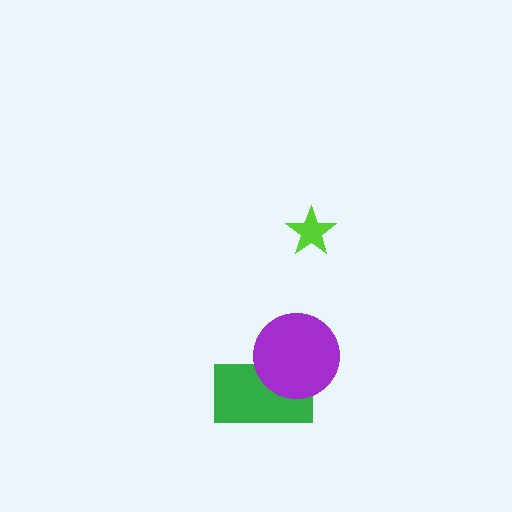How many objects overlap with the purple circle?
1 object overlaps with the purple circle.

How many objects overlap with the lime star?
0 objects overlap with the lime star.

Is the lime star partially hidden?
No, no other shape covers it.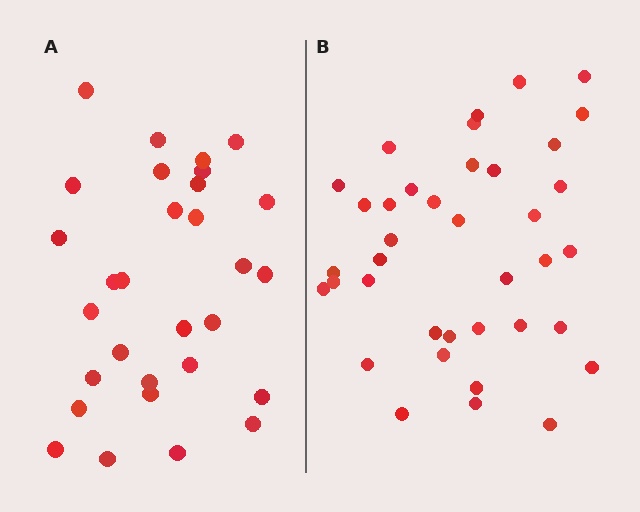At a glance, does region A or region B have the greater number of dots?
Region B (the right region) has more dots.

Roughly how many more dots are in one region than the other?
Region B has roughly 8 or so more dots than region A.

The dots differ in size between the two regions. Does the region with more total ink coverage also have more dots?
No. Region A has more total ink coverage because its dots are larger, but region B actually contains more individual dots. Total area can be misleading — the number of items is what matters here.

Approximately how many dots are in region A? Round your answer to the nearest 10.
About 30 dots.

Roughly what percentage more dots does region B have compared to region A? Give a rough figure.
About 25% more.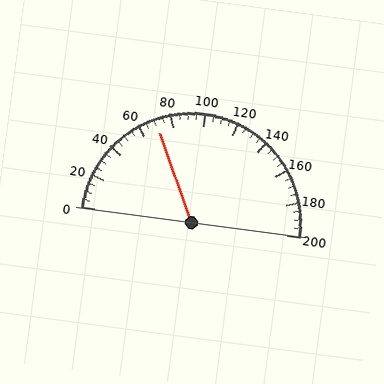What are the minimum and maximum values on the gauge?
The gauge ranges from 0 to 200.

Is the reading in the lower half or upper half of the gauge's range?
The reading is in the lower half of the range (0 to 200).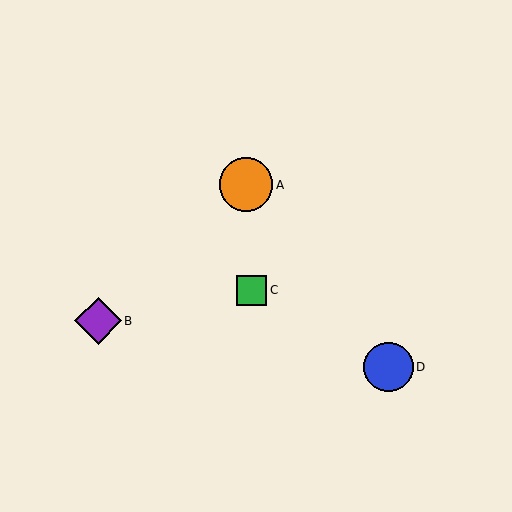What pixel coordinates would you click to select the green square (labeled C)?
Click at (252, 290) to select the green square C.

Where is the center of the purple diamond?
The center of the purple diamond is at (98, 321).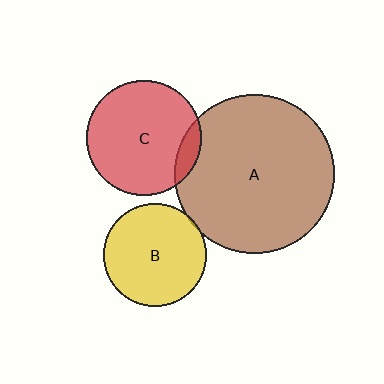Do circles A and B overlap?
Yes.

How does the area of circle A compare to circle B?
Approximately 2.4 times.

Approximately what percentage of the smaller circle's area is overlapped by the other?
Approximately 5%.